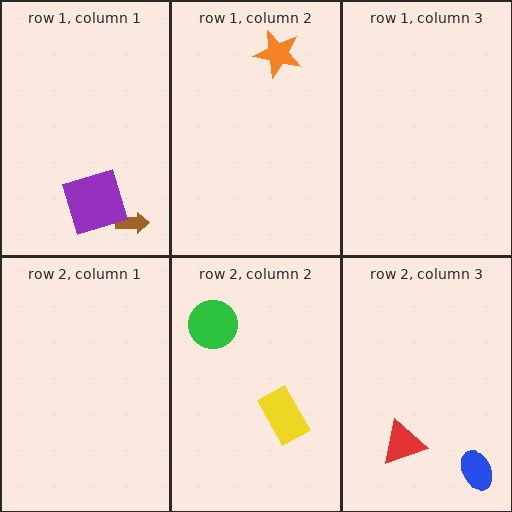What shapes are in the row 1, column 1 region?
The brown arrow, the purple square.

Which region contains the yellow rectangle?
The row 2, column 2 region.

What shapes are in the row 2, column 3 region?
The red triangle, the blue ellipse.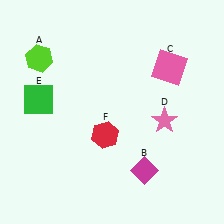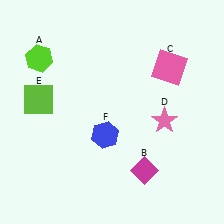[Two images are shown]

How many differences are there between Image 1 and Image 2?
There are 2 differences between the two images.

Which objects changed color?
E changed from green to lime. F changed from red to blue.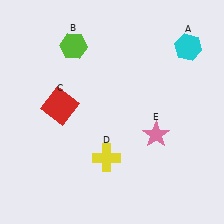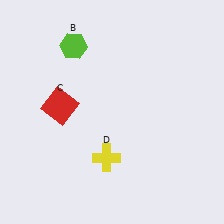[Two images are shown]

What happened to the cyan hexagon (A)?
The cyan hexagon (A) was removed in Image 2. It was in the top-right area of Image 1.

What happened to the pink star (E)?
The pink star (E) was removed in Image 2. It was in the bottom-right area of Image 1.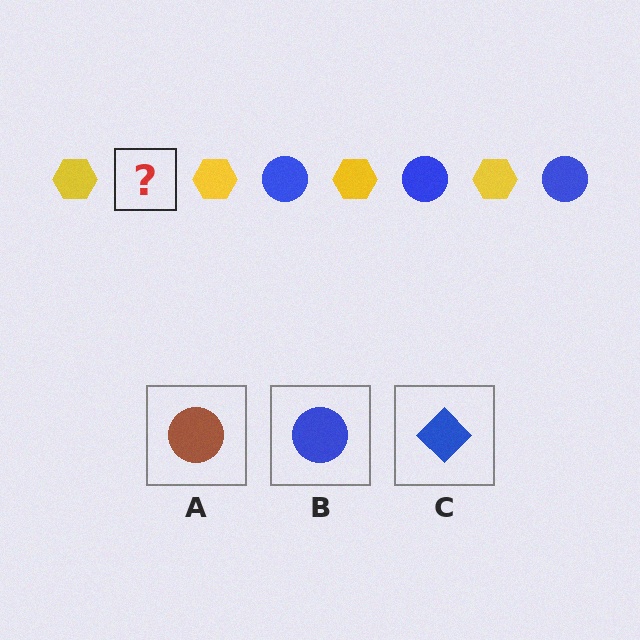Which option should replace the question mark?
Option B.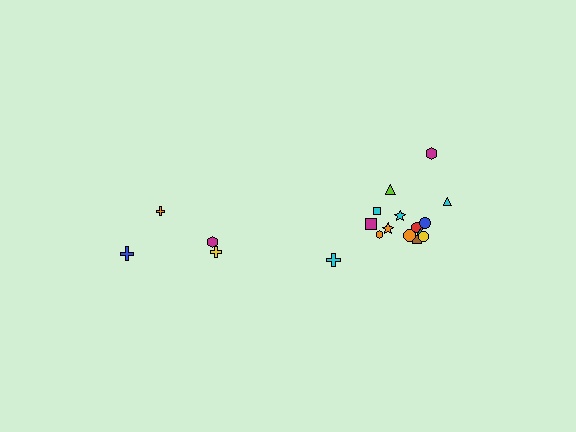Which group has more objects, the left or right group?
The right group.